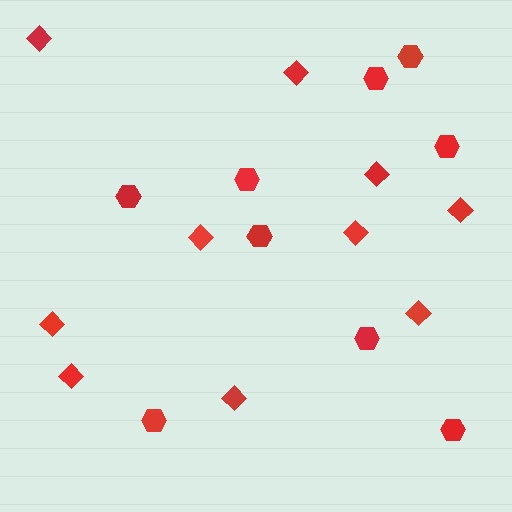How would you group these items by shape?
There are 2 groups: one group of diamonds (10) and one group of hexagons (9).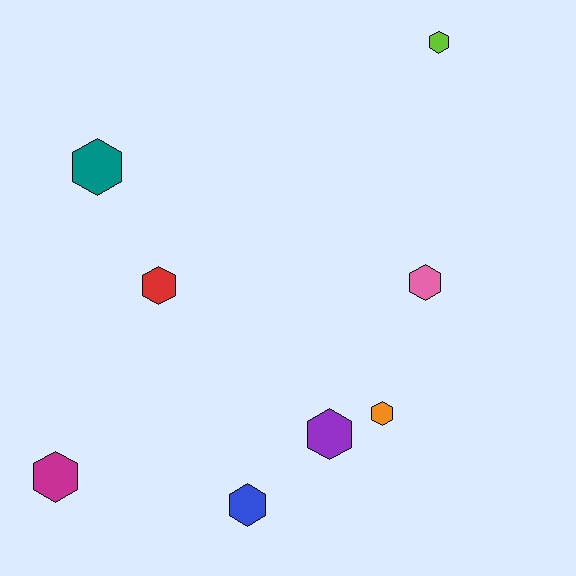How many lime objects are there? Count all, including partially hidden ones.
There is 1 lime object.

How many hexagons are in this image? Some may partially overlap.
There are 8 hexagons.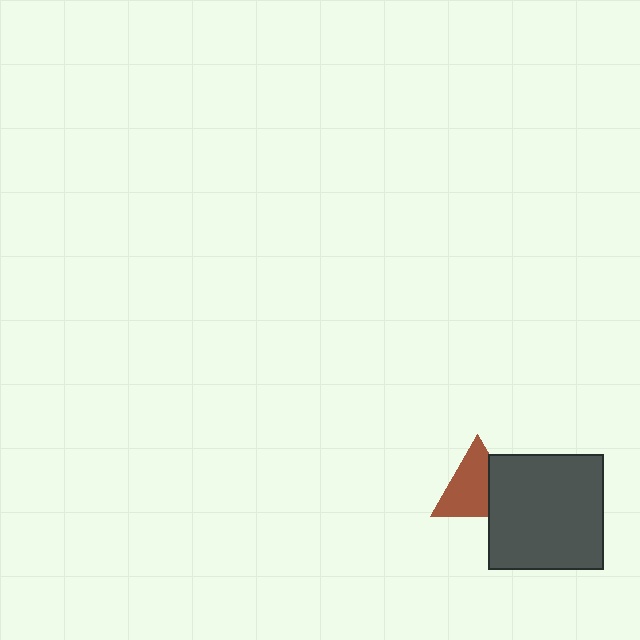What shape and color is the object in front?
The object in front is a dark gray square.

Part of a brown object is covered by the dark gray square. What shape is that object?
It is a triangle.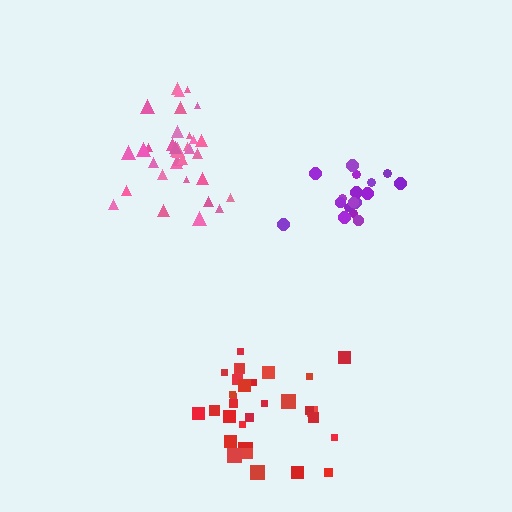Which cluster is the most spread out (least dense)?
Red.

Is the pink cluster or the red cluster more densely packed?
Pink.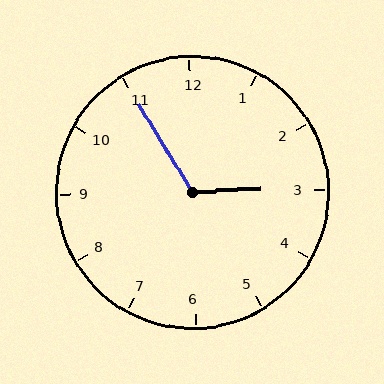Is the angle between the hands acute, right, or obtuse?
It is obtuse.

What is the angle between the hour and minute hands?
Approximately 118 degrees.